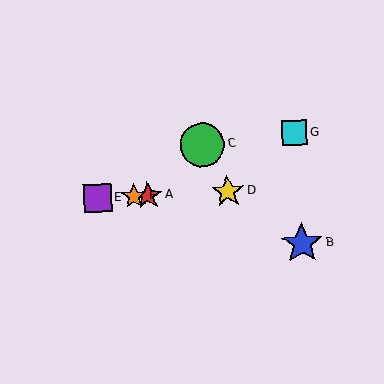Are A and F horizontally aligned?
Yes, both are at y≈196.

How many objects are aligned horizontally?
4 objects (A, D, E, F) are aligned horizontally.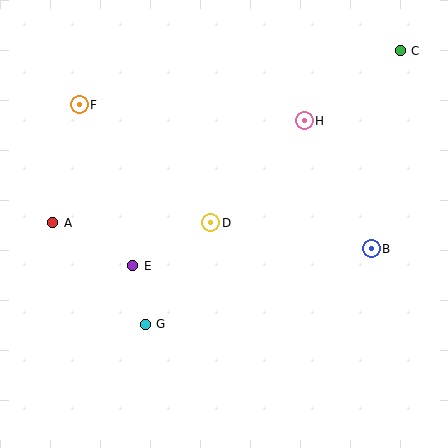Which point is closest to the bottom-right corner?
Point B is closest to the bottom-right corner.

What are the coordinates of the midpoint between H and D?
The midpoint between H and D is at (257, 172).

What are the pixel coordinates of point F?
Point F is at (79, 105).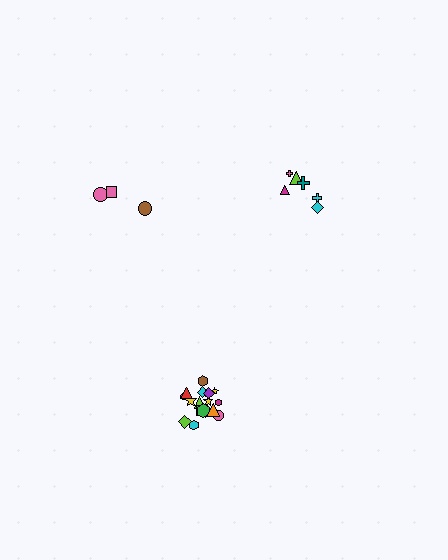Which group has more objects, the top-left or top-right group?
The top-right group.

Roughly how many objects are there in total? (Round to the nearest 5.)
Roughly 25 objects in total.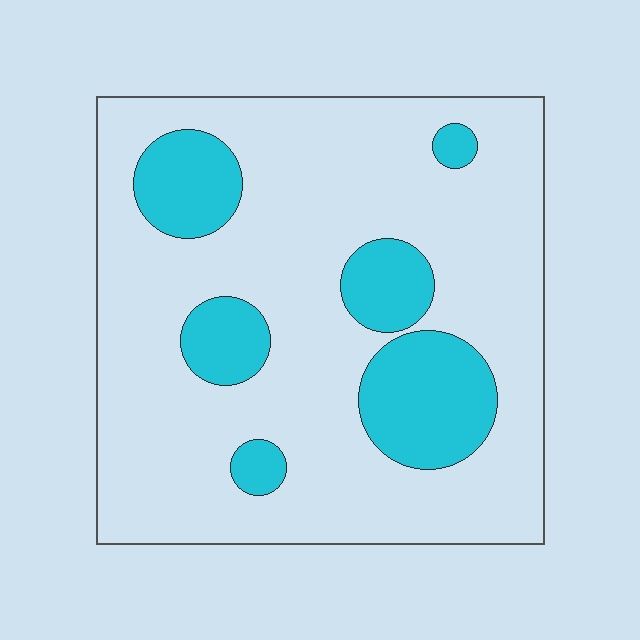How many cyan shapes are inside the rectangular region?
6.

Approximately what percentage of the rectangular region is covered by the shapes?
Approximately 20%.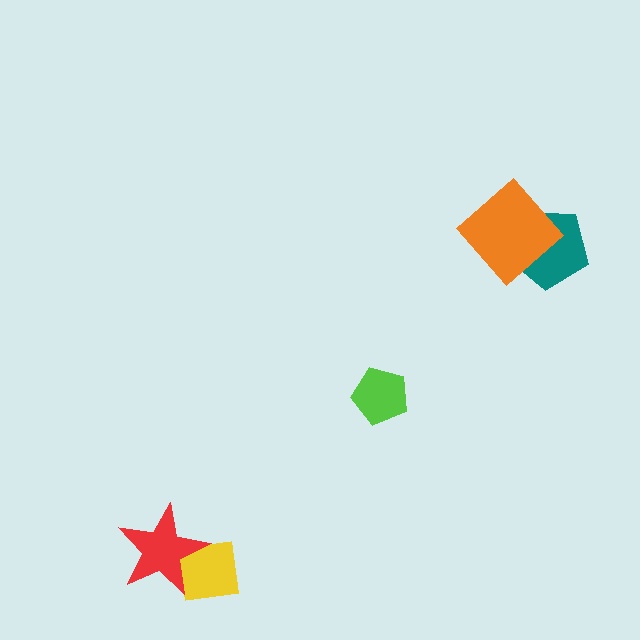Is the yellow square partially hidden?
Yes, it is partially covered by another shape.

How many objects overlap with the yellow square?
1 object overlaps with the yellow square.